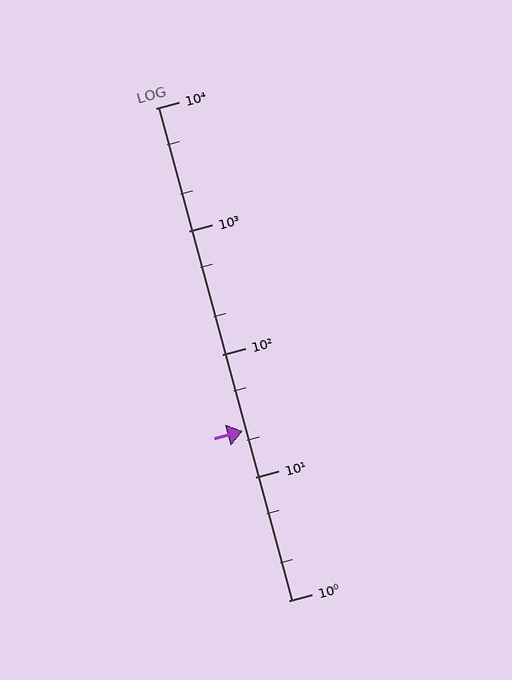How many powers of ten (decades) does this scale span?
The scale spans 4 decades, from 1 to 10000.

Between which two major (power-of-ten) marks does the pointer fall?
The pointer is between 10 and 100.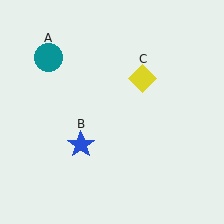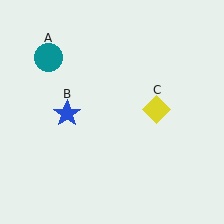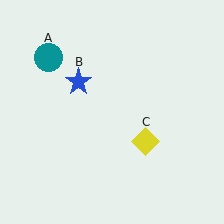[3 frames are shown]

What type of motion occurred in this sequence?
The blue star (object B), yellow diamond (object C) rotated clockwise around the center of the scene.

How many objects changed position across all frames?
2 objects changed position: blue star (object B), yellow diamond (object C).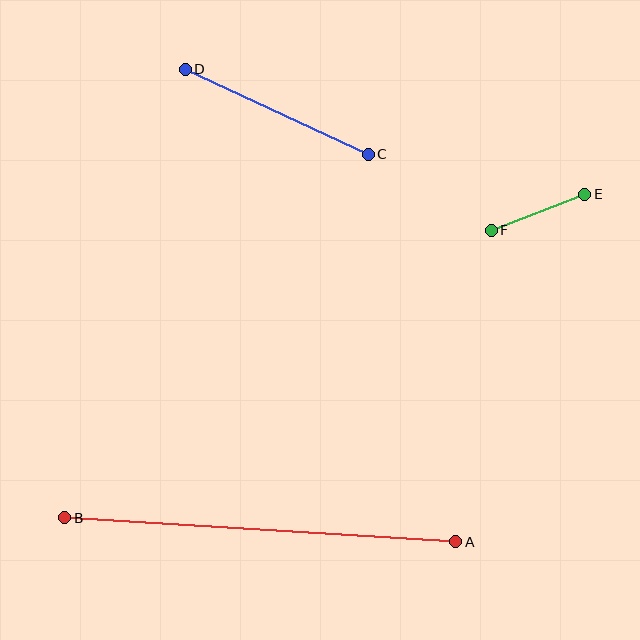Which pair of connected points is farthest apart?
Points A and B are farthest apart.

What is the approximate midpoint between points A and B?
The midpoint is at approximately (260, 530) pixels.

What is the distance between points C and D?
The distance is approximately 202 pixels.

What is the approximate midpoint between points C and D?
The midpoint is at approximately (277, 112) pixels.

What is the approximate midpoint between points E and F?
The midpoint is at approximately (538, 212) pixels.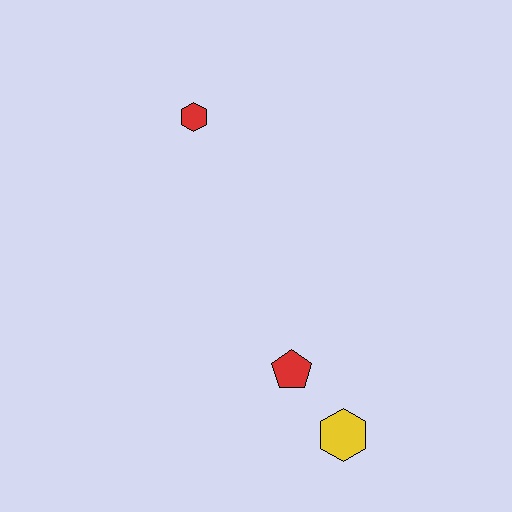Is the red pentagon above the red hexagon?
No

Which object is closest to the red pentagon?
The yellow hexagon is closest to the red pentagon.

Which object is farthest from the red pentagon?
The red hexagon is farthest from the red pentagon.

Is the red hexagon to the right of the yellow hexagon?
No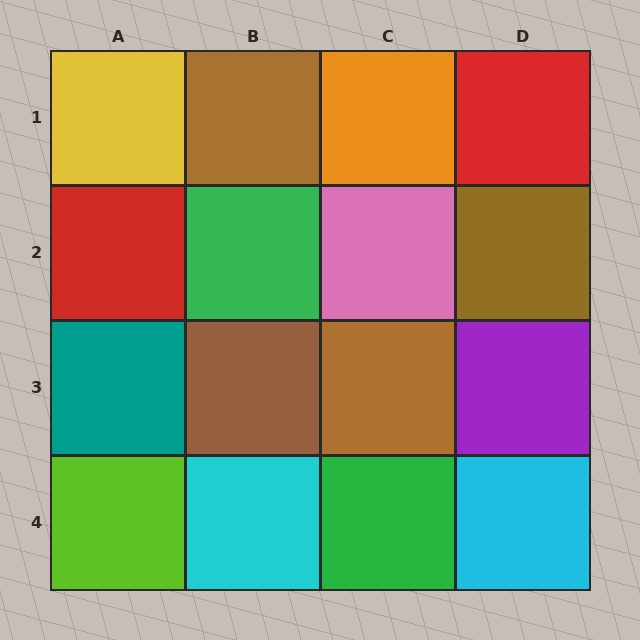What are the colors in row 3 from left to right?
Teal, brown, brown, purple.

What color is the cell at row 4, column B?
Cyan.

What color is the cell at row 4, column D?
Cyan.